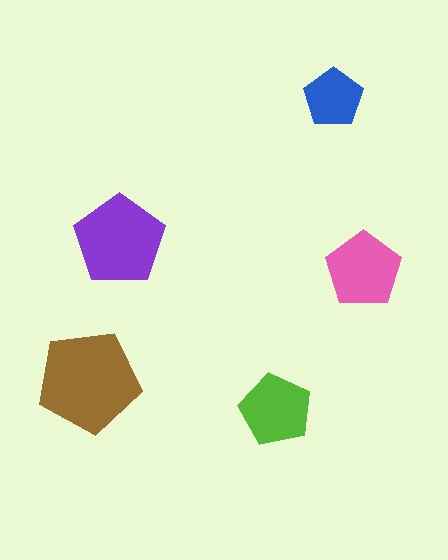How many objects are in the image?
There are 5 objects in the image.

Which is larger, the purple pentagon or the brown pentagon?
The brown one.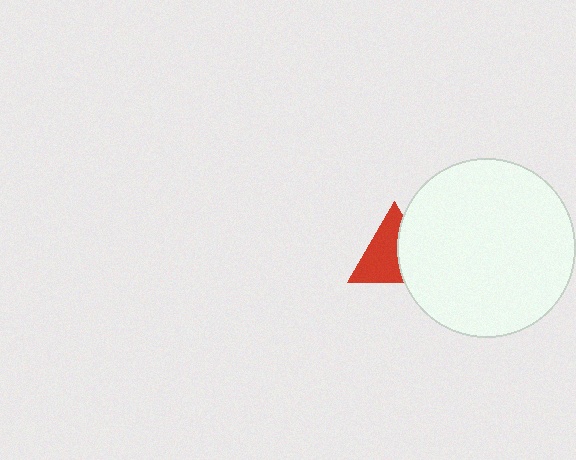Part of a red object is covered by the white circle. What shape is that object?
It is a triangle.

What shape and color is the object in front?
The object in front is a white circle.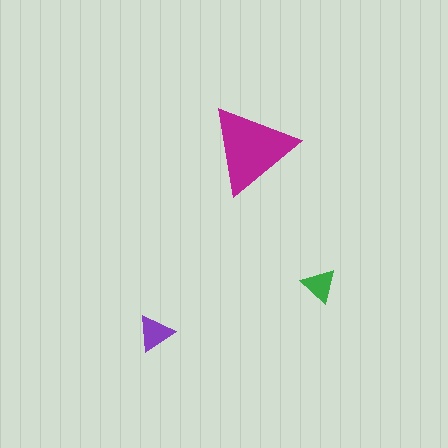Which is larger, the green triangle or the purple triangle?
The purple one.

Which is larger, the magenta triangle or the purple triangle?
The magenta one.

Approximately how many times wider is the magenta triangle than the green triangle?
About 2.5 times wider.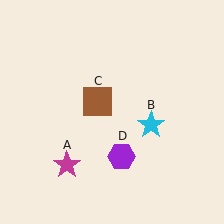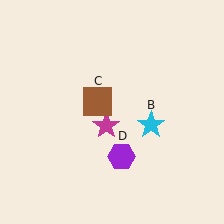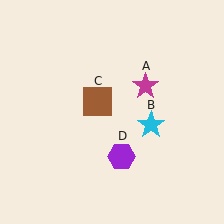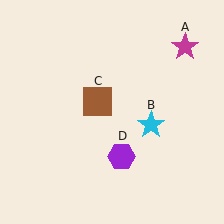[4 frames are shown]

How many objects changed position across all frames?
1 object changed position: magenta star (object A).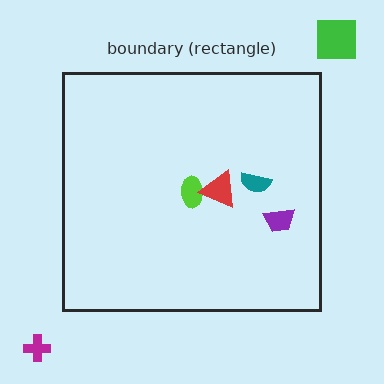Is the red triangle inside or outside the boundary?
Inside.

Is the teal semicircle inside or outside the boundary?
Inside.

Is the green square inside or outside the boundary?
Outside.